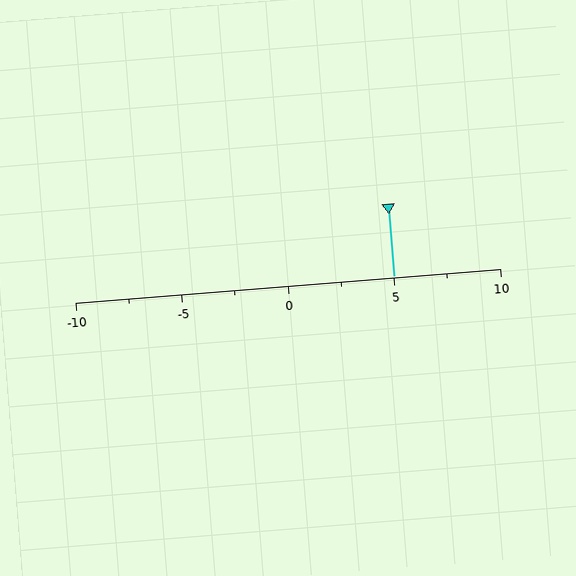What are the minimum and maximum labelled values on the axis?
The axis runs from -10 to 10.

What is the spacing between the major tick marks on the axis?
The major ticks are spaced 5 apart.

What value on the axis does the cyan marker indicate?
The marker indicates approximately 5.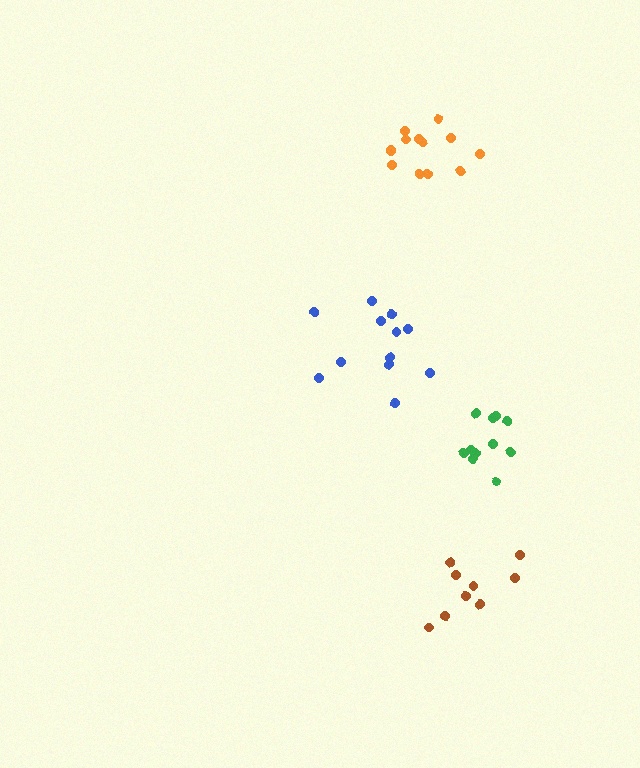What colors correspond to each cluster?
The clusters are colored: orange, green, brown, blue.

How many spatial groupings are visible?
There are 4 spatial groupings.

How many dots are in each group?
Group 1: 13 dots, Group 2: 11 dots, Group 3: 9 dots, Group 4: 12 dots (45 total).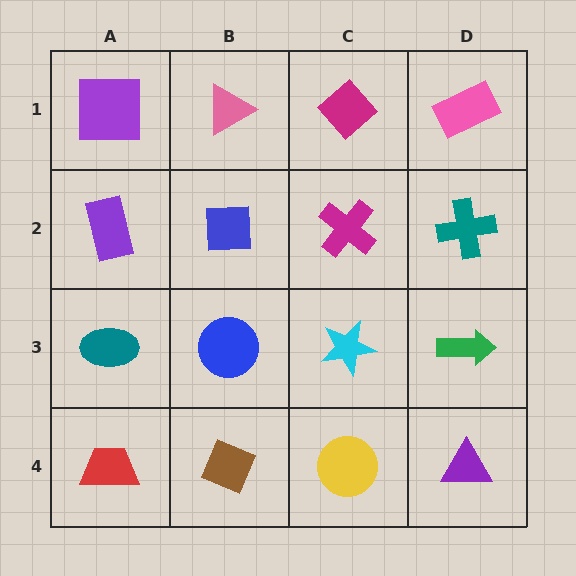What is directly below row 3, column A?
A red trapezoid.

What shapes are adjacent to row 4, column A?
A teal ellipse (row 3, column A), a brown diamond (row 4, column B).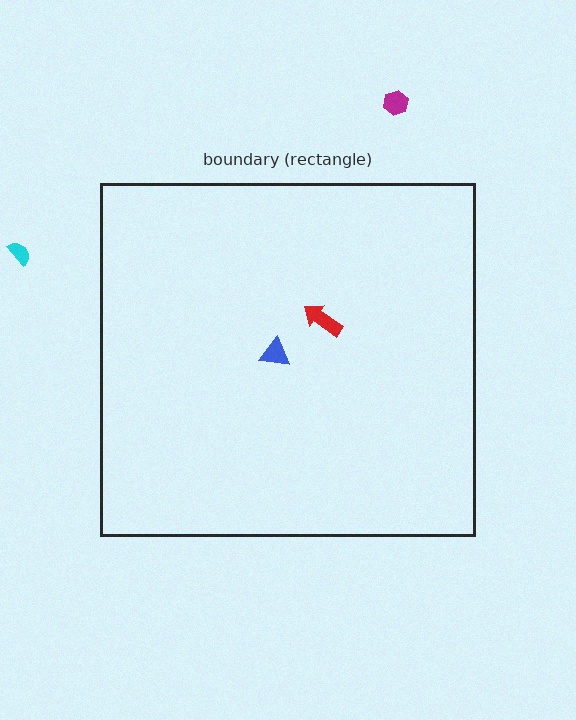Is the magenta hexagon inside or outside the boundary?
Outside.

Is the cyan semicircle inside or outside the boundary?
Outside.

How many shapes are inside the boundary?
2 inside, 2 outside.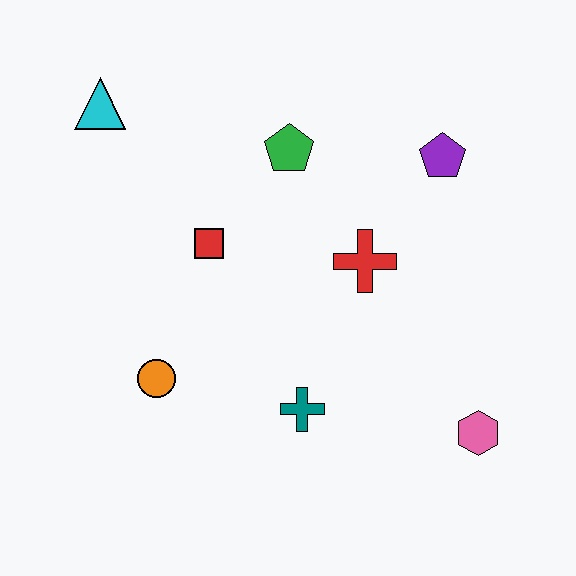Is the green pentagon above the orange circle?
Yes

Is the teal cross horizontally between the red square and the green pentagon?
No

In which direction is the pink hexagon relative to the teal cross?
The pink hexagon is to the right of the teal cross.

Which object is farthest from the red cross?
The cyan triangle is farthest from the red cross.